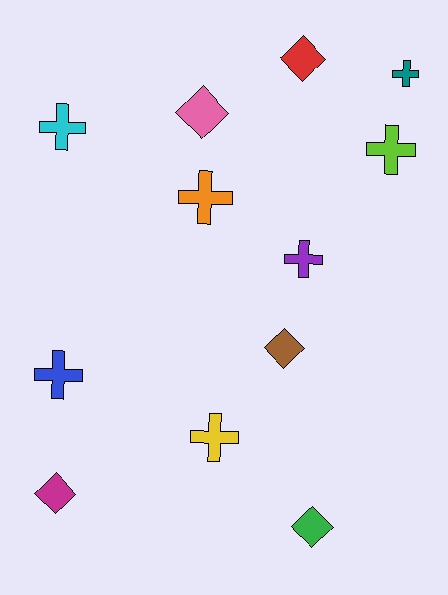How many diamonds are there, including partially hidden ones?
There are 5 diamonds.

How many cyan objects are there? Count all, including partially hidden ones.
There is 1 cyan object.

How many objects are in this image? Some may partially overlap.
There are 12 objects.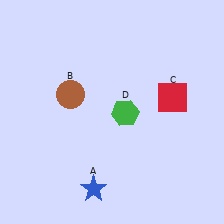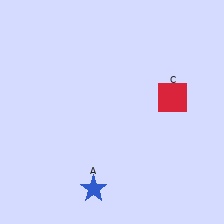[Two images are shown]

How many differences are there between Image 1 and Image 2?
There are 2 differences between the two images.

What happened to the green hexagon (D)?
The green hexagon (D) was removed in Image 2. It was in the bottom-right area of Image 1.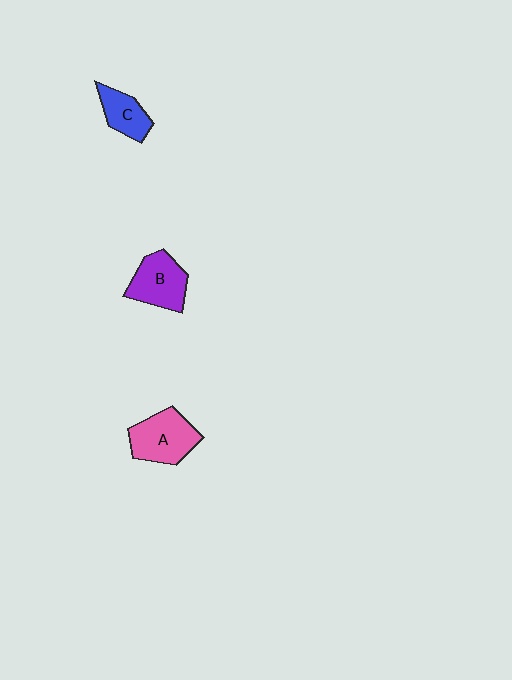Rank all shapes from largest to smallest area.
From largest to smallest: A (pink), B (purple), C (blue).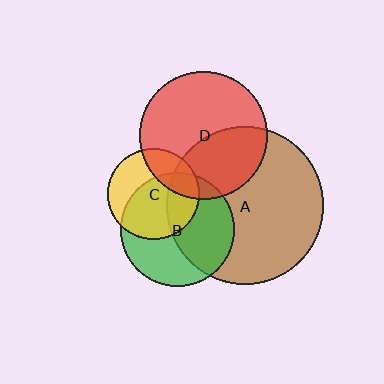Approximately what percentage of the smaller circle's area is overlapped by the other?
Approximately 25%.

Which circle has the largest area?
Circle A (brown).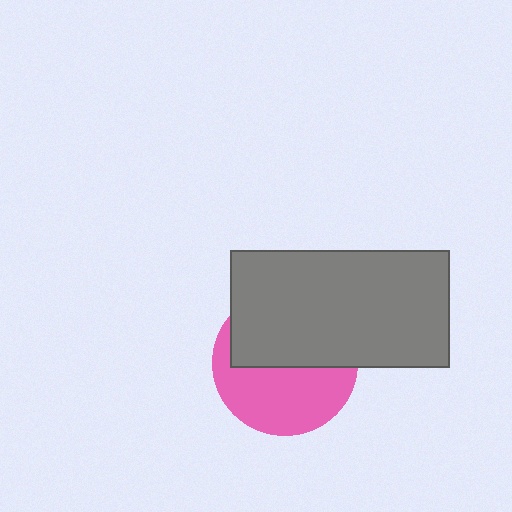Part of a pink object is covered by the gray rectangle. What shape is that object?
It is a circle.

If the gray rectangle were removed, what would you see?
You would see the complete pink circle.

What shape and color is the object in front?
The object in front is a gray rectangle.